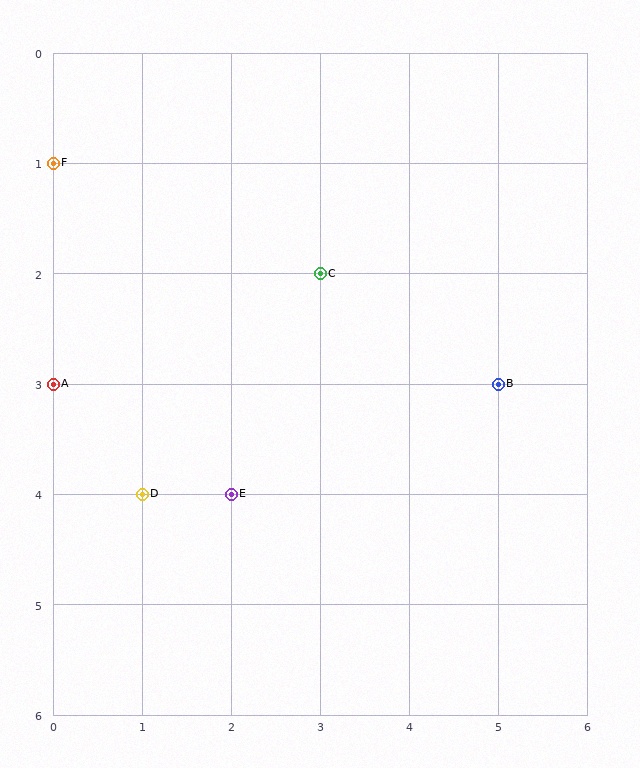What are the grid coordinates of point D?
Point D is at grid coordinates (1, 4).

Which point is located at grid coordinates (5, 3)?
Point B is at (5, 3).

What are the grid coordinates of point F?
Point F is at grid coordinates (0, 1).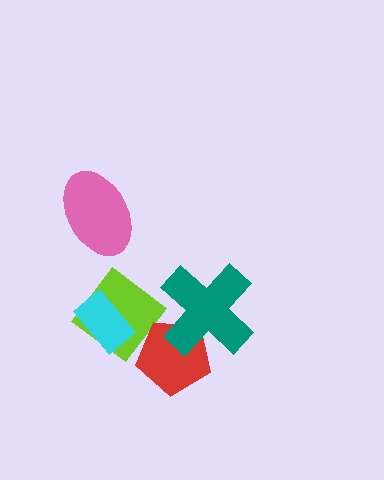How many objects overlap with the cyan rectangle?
1 object overlaps with the cyan rectangle.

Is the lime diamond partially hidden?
Yes, it is partially covered by another shape.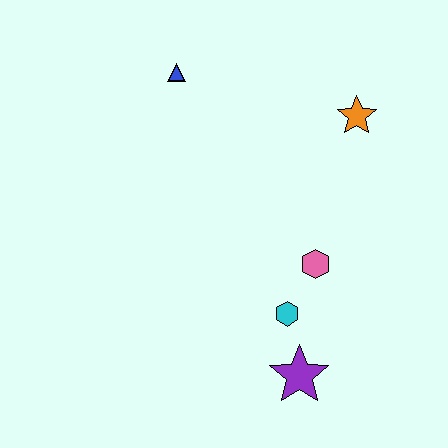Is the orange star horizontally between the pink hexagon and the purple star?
No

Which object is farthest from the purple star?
The blue triangle is farthest from the purple star.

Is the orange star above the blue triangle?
No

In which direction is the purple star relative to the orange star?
The purple star is below the orange star.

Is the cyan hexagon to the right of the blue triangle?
Yes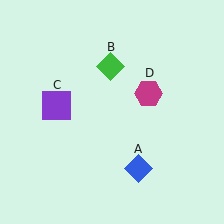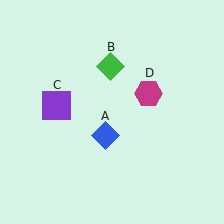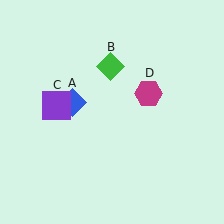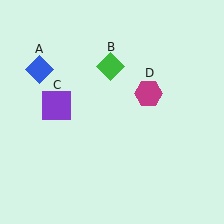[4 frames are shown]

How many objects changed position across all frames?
1 object changed position: blue diamond (object A).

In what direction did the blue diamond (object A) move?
The blue diamond (object A) moved up and to the left.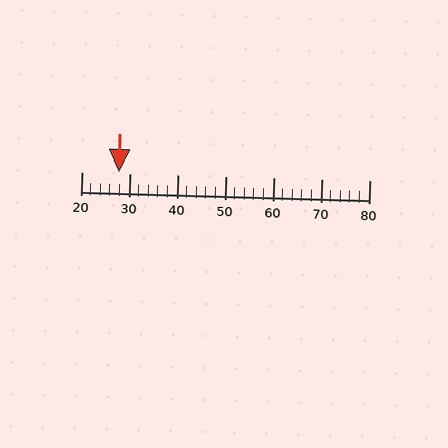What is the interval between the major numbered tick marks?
The major tick marks are spaced 10 units apart.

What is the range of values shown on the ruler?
The ruler shows values from 20 to 80.